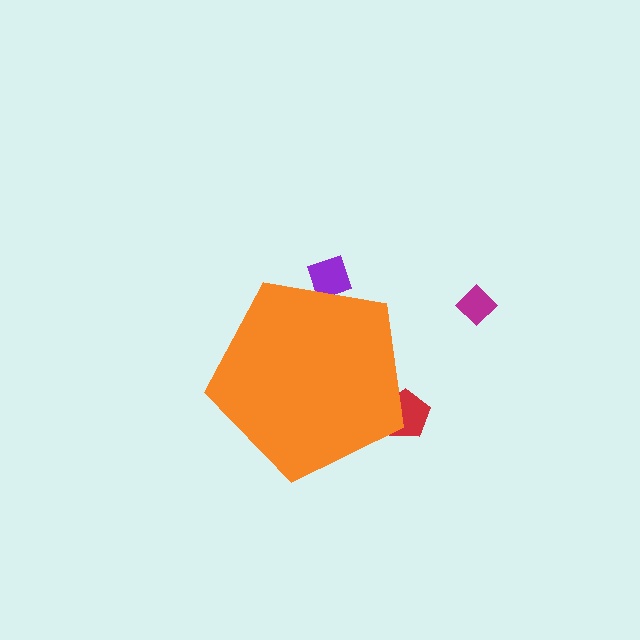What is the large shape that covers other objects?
An orange pentagon.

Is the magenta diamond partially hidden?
No, the magenta diamond is fully visible.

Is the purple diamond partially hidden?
Yes, the purple diamond is partially hidden behind the orange pentagon.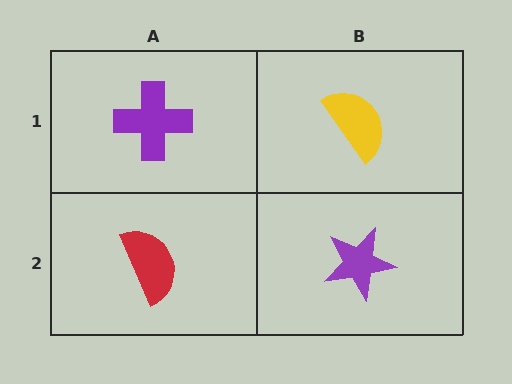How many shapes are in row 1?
2 shapes.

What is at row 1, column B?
A yellow semicircle.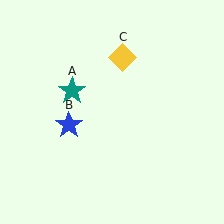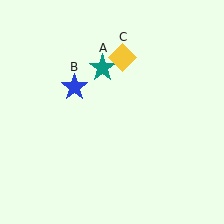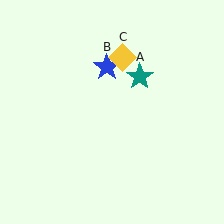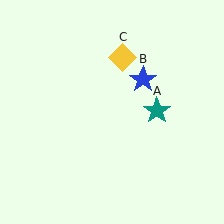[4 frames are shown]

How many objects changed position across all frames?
2 objects changed position: teal star (object A), blue star (object B).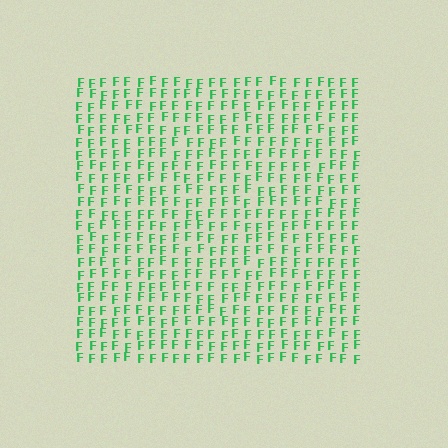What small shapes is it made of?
It is made of small letter F's.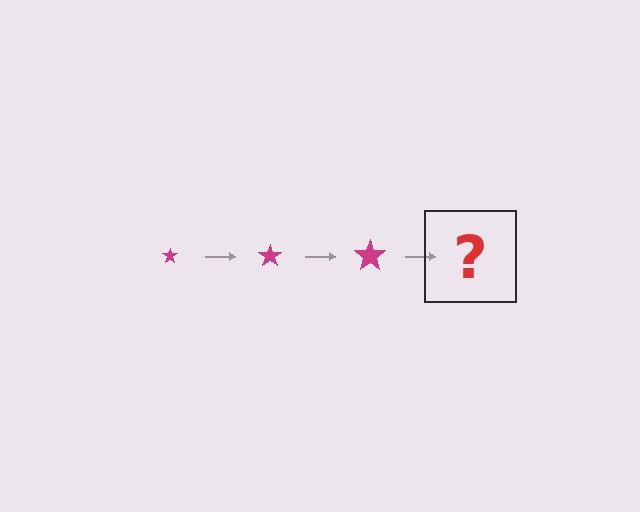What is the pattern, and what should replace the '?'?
The pattern is that the star gets progressively larger each step. The '?' should be a magenta star, larger than the previous one.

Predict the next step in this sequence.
The next step is a magenta star, larger than the previous one.